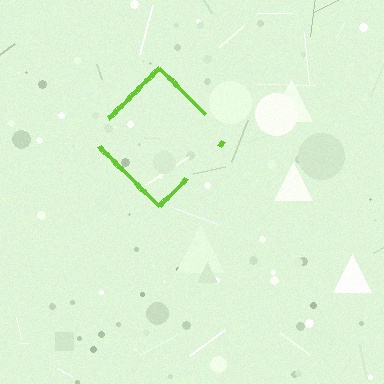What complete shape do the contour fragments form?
The contour fragments form a diamond.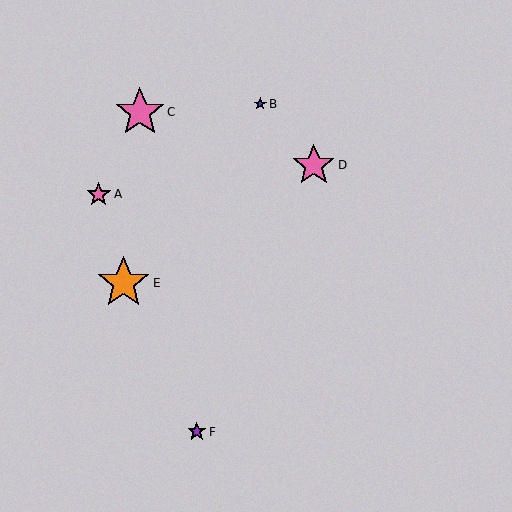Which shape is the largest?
The orange star (labeled E) is the largest.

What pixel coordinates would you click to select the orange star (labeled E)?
Click at (123, 283) to select the orange star E.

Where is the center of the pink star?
The center of the pink star is at (140, 112).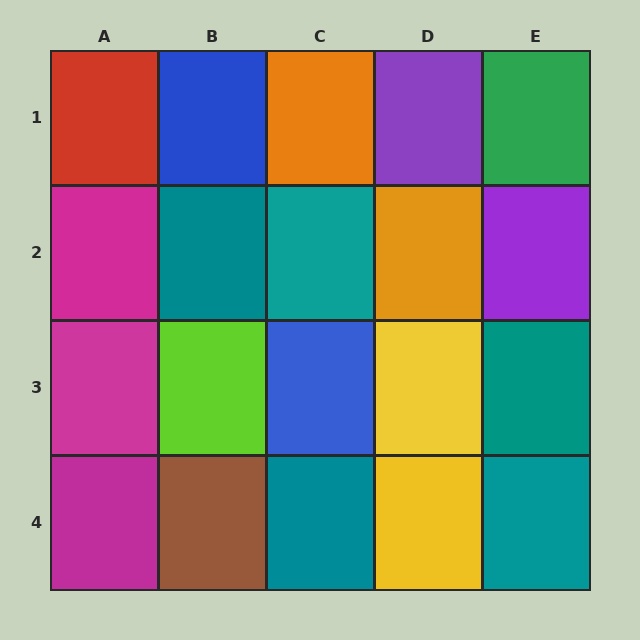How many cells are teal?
5 cells are teal.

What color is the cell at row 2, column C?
Teal.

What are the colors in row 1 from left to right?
Red, blue, orange, purple, green.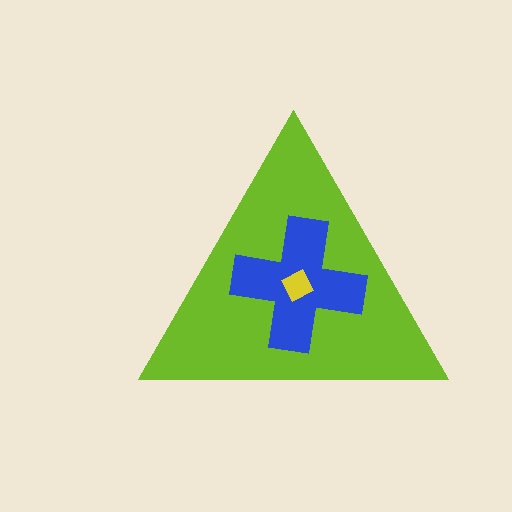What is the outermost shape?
The lime triangle.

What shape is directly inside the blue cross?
The yellow square.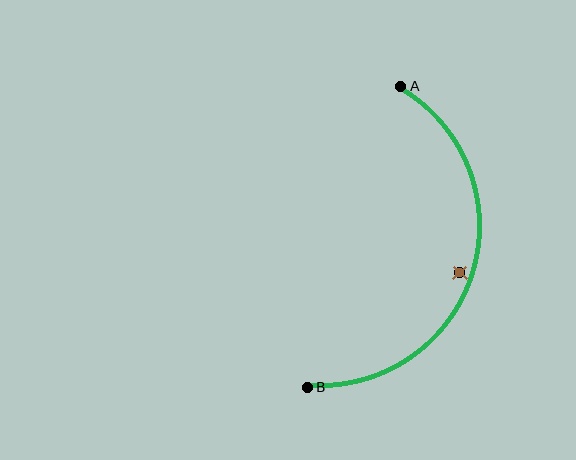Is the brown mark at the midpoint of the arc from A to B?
No — the brown mark does not lie on the arc at all. It sits slightly inside the curve.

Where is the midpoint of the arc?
The arc midpoint is the point on the curve farthest from the straight line joining A and B. It sits to the right of that line.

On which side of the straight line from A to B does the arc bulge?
The arc bulges to the right of the straight line connecting A and B.